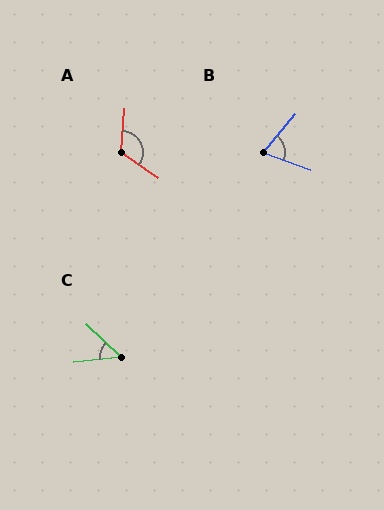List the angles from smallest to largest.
C (49°), B (70°), A (121°).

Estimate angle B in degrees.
Approximately 70 degrees.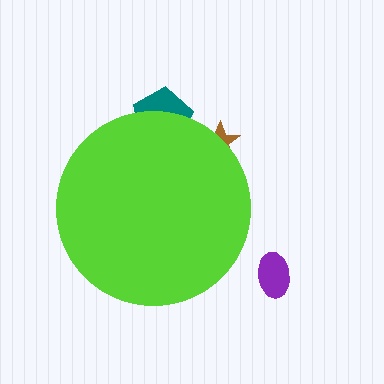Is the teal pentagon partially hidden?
Yes, the teal pentagon is partially hidden behind the lime circle.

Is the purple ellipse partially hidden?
No, the purple ellipse is fully visible.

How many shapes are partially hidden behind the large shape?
2 shapes are partially hidden.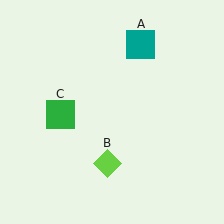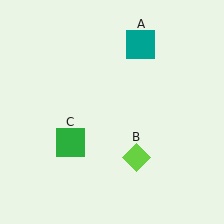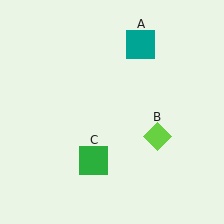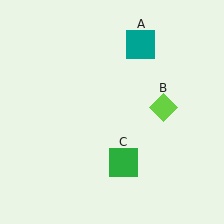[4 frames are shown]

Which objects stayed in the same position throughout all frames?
Teal square (object A) remained stationary.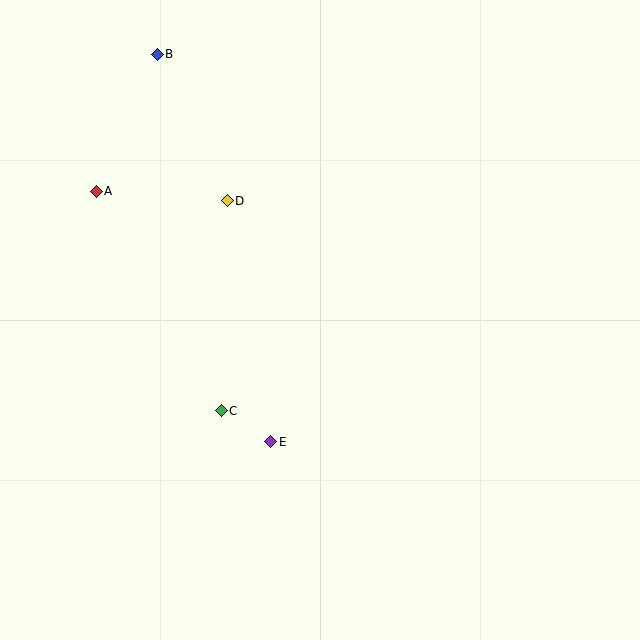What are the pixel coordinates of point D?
Point D is at (227, 201).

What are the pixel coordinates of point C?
Point C is at (221, 411).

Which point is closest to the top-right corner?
Point D is closest to the top-right corner.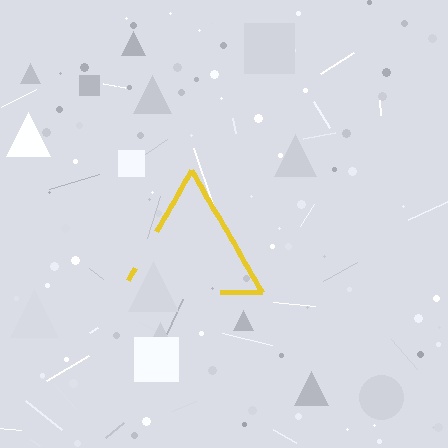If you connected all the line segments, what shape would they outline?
They would outline a triangle.